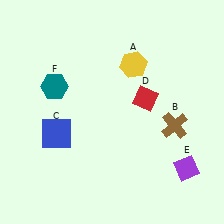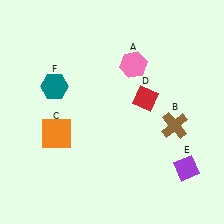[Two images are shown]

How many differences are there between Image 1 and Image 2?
There are 2 differences between the two images.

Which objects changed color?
A changed from yellow to pink. C changed from blue to orange.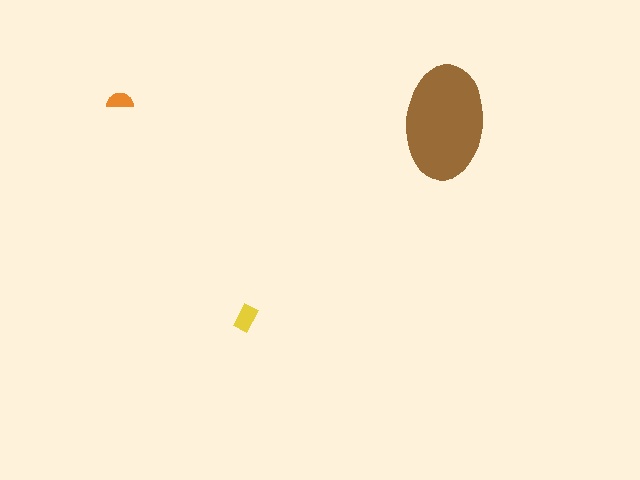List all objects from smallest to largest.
The orange semicircle, the yellow rectangle, the brown ellipse.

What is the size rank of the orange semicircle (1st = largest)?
3rd.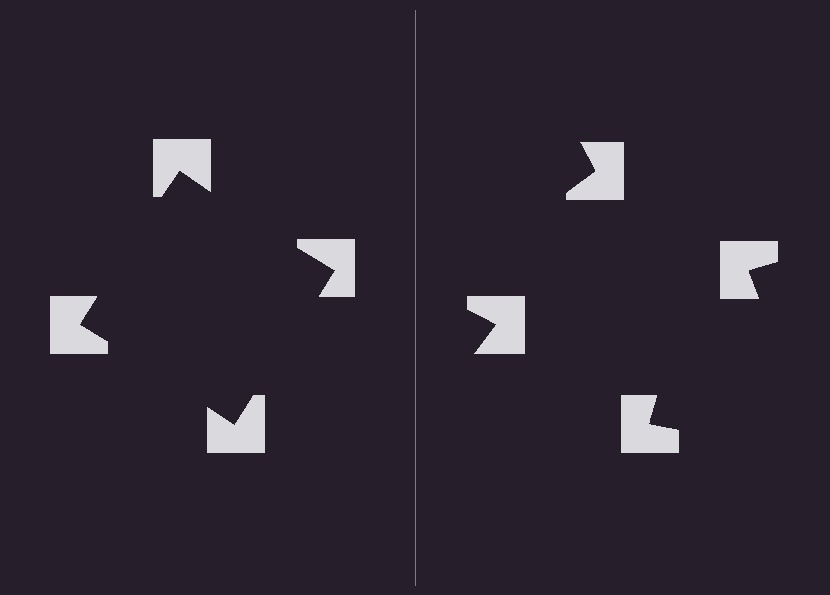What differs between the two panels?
The notched squares are positioned identically on both sides; only the wedge orientations differ. On the left they align to a square; on the right they are misaligned.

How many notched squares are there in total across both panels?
8 — 4 on each side.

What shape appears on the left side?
An illusory square.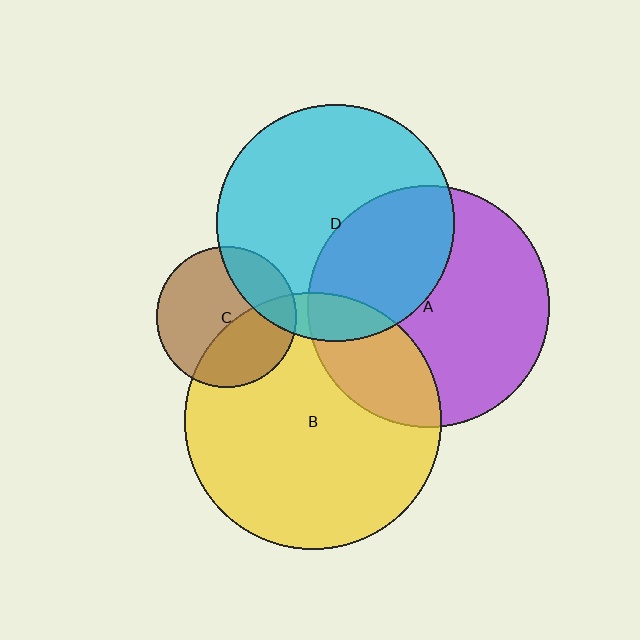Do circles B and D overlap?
Yes.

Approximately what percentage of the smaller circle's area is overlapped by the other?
Approximately 10%.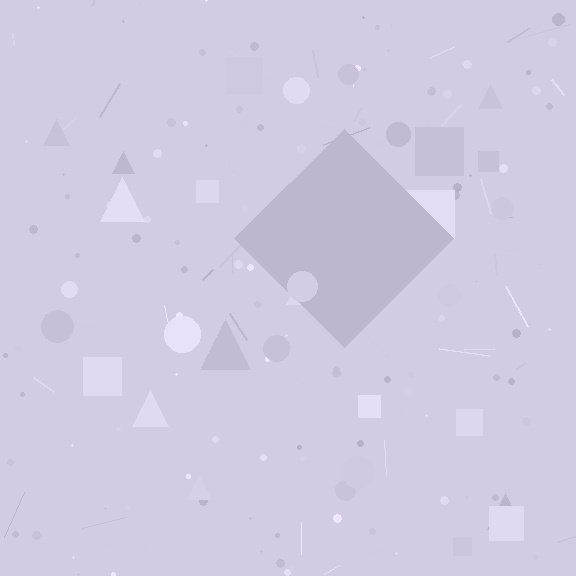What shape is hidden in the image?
A diamond is hidden in the image.